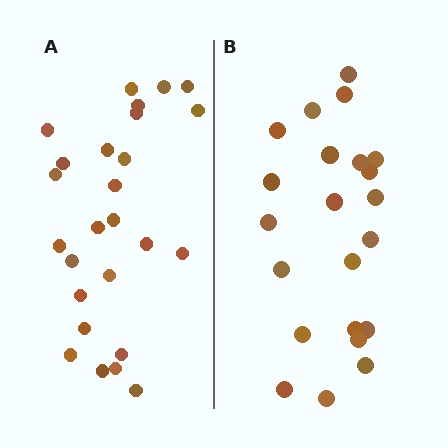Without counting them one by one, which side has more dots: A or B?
Region A (the left region) has more dots.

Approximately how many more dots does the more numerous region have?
Region A has about 4 more dots than region B.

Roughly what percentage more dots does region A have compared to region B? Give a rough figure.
About 20% more.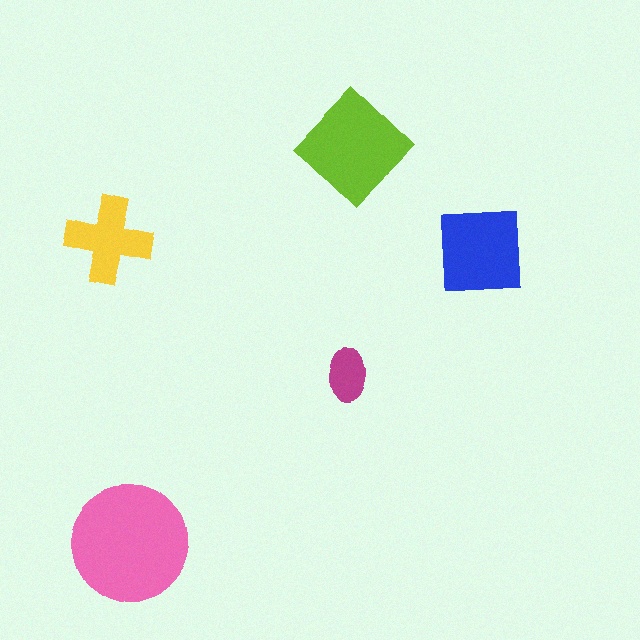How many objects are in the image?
There are 5 objects in the image.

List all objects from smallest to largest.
The magenta ellipse, the yellow cross, the blue square, the lime diamond, the pink circle.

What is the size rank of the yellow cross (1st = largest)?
4th.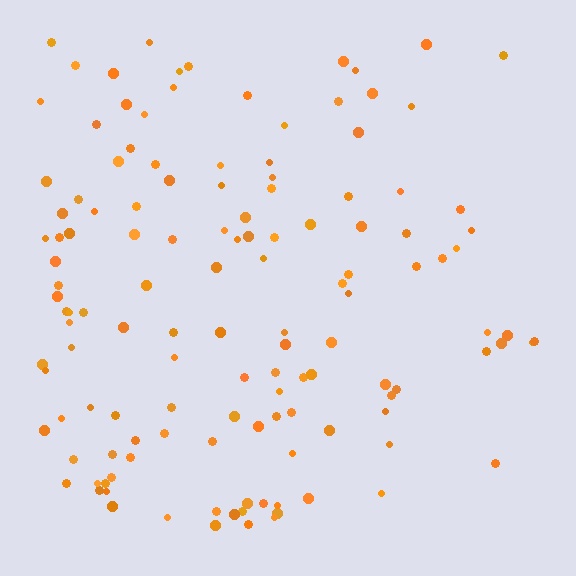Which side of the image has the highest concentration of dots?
The left.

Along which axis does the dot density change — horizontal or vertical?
Horizontal.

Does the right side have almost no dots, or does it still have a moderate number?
Still a moderate number, just noticeably fewer than the left.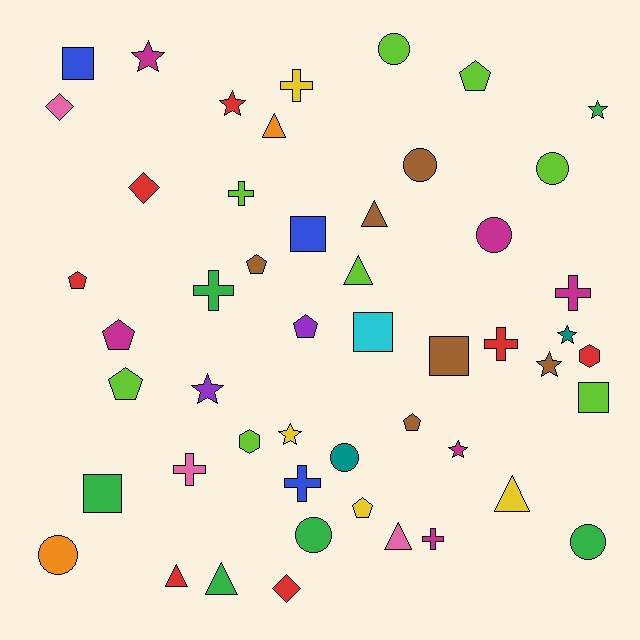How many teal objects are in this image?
There are 2 teal objects.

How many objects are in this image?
There are 50 objects.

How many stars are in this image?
There are 8 stars.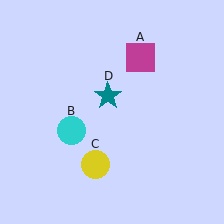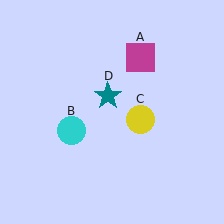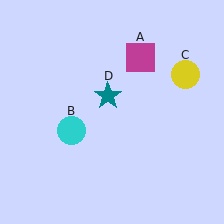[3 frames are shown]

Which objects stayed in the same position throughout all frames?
Magenta square (object A) and cyan circle (object B) and teal star (object D) remained stationary.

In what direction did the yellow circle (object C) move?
The yellow circle (object C) moved up and to the right.